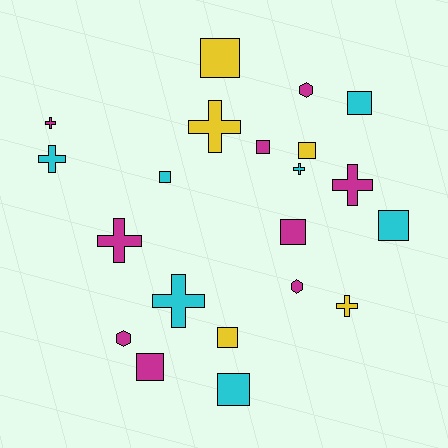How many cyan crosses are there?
There are 3 cyan crosses.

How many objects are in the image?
There are 21 objects.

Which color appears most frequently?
Magenta, with 9 objects.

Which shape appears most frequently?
Square, with 10 objects.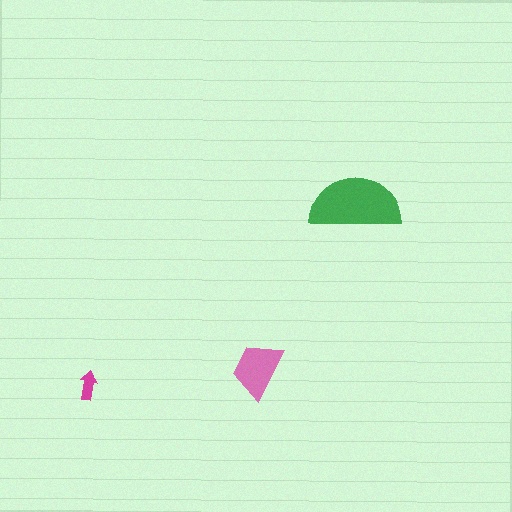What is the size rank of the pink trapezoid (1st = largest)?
2nd.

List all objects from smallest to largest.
The magenta arrow, the pink trapezoid, the green semicircle.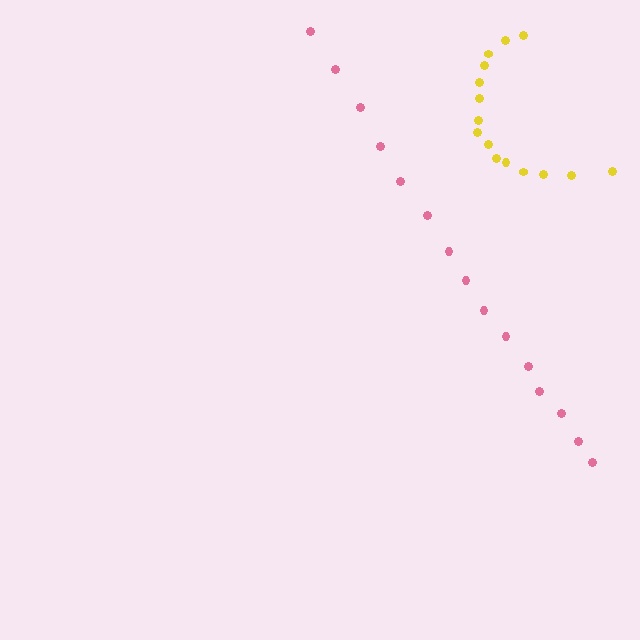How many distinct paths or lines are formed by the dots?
There are 2 distinct paths.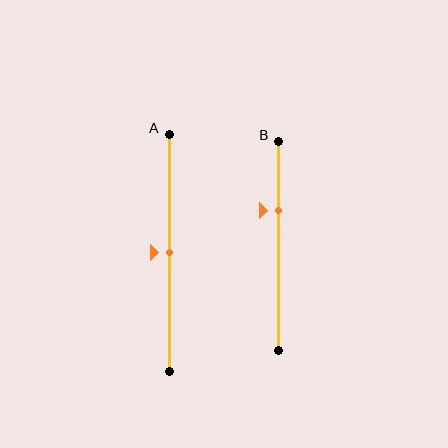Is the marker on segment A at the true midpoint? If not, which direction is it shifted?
Yes, the marker on segment A is at the true midpoint.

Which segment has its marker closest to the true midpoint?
Segment A has its marker closest to the true midpoint.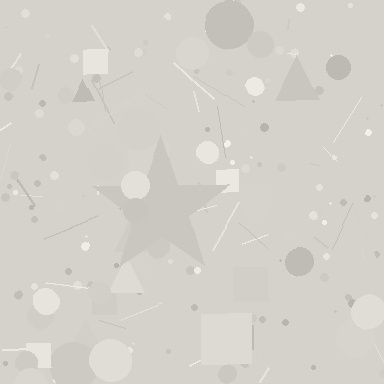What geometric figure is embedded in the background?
A star is embedded in the background.